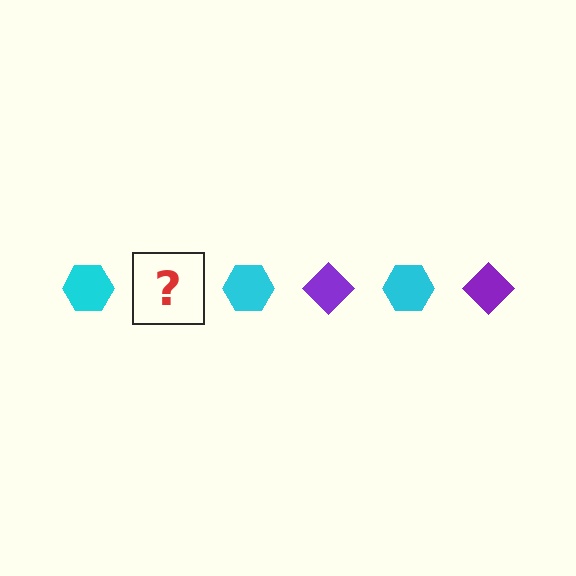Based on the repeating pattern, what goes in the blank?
The blank should be a purple diamond.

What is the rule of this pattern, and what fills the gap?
The rule is that the pattern alternates between cyan hexagon and purple diamond. The gap should be filled with a purple diamond.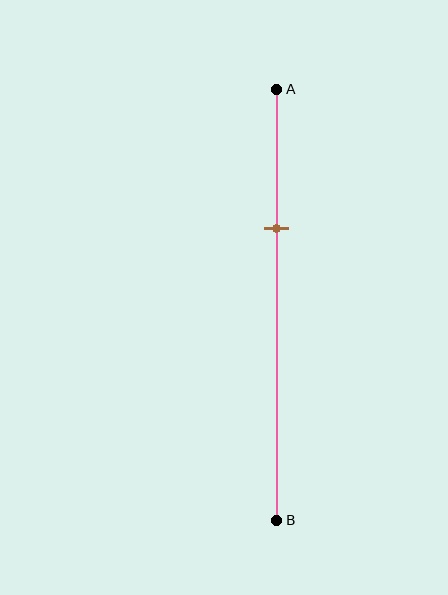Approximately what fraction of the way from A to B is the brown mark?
The brown mark is approximately 30% of the way from A to B.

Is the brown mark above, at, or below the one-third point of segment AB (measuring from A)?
The brown mark is approximately at the one-third point of segment AB.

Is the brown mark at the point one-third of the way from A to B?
Yes, the mark is approximately at the one-third point.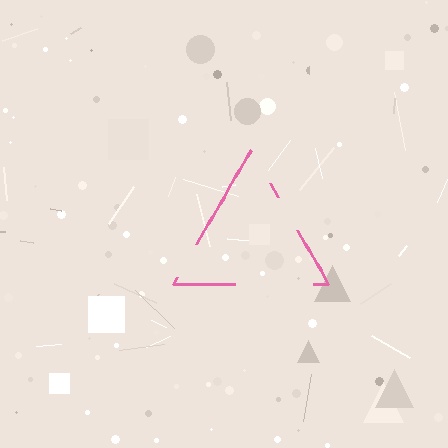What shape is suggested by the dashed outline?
The dashed outline suggests a triangle.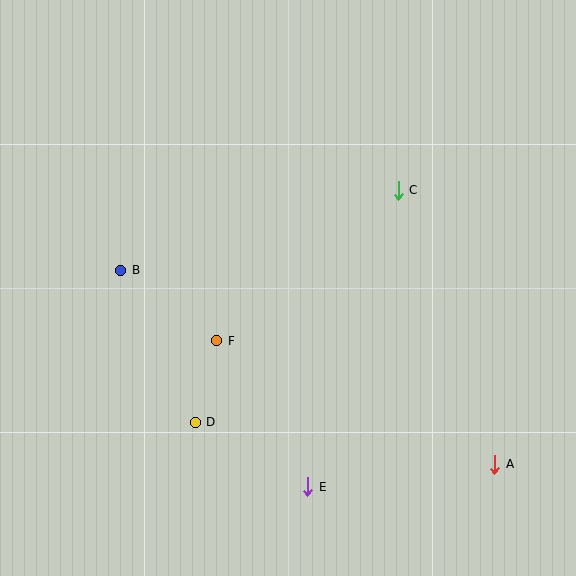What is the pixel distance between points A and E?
The distance between A and E is 188 pixels.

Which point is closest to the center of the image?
Point F at (217, 341) is closest to the center.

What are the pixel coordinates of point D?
Point D is at (195, 422).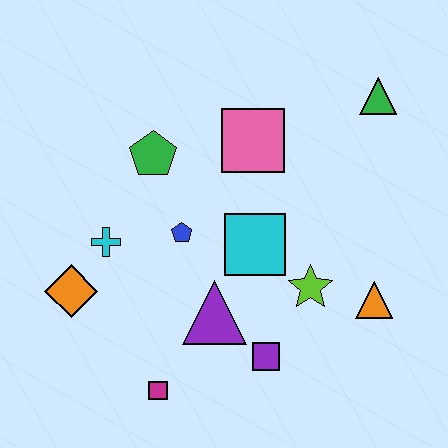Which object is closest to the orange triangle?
The lime star is closest to the orange triangle.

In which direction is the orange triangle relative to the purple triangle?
The orange triangle is to the right of the purple triangle.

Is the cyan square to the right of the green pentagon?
Yes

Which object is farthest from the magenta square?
The green triangle is farthest from the magenta square.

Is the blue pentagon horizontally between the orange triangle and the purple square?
No